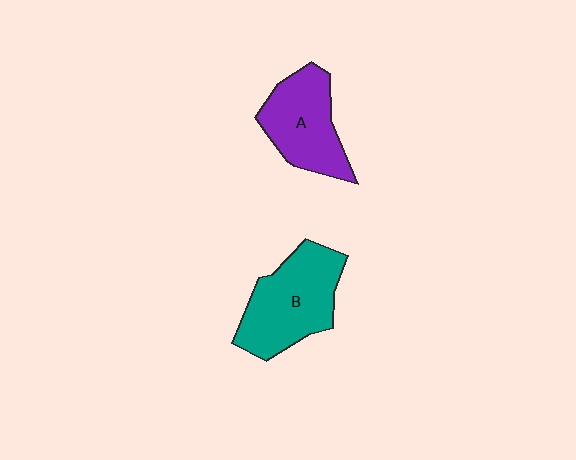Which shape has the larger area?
Shape B (teal).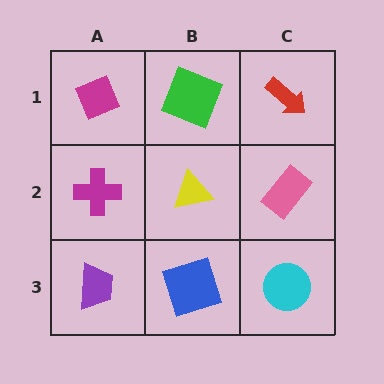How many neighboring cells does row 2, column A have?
3.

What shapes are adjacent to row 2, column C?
A red arrow (row 1, column C), a cyan circle (row 3, column C), a yellow triangle (row 2, column B).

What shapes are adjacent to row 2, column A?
A magenta diamond (row 1, column A), a purple trapezoid (row 3, column A), a yellow triangle (row 2, column B).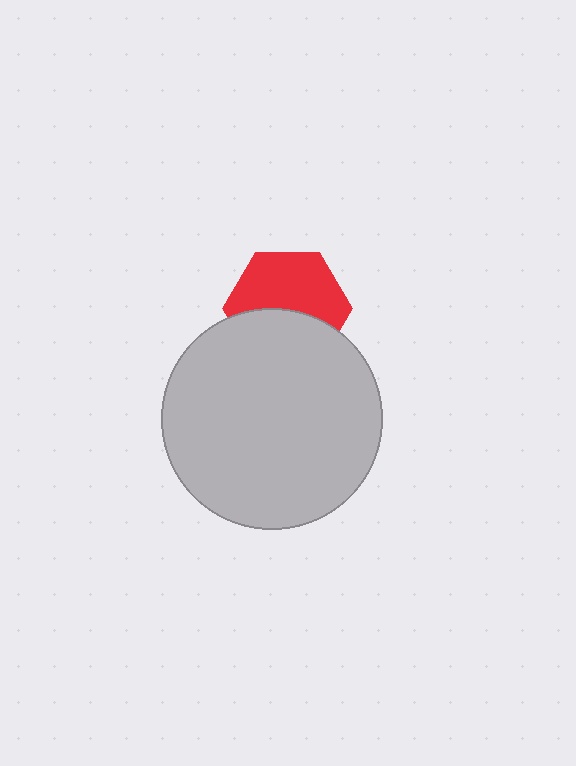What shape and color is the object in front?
The object in front is a light gray circle.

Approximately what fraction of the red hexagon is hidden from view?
Roughly 43% of the red hexagon is hidden behind the light gray circle.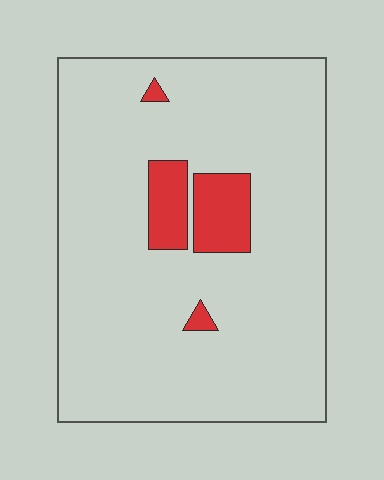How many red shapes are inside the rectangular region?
4.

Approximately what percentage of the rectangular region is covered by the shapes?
Approximately 10%.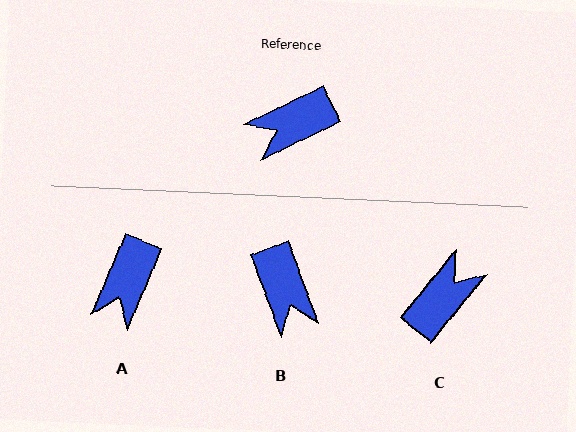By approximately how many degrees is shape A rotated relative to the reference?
Approximately 41 degrees counter-clockwise.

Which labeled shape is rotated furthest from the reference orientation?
C, about 156 degrees away.